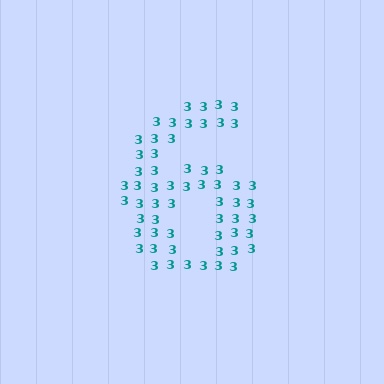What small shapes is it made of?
It is made of small digit 3's.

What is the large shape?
The large shape is the digit 6.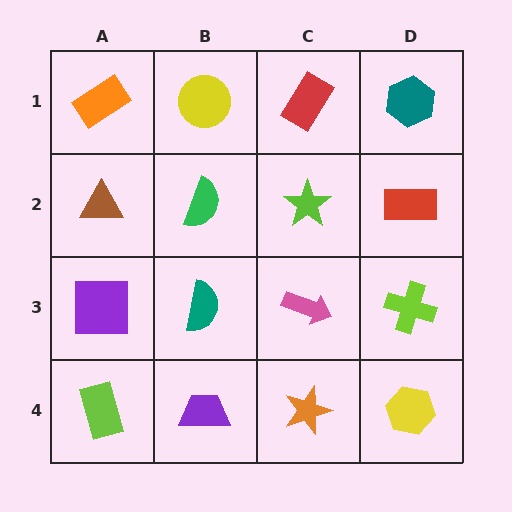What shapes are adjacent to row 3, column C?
A lime star (row 2, column C), an orange star (row 4, column C), a teal semicircle (row 3, column B), a lime cross (row 3, column D).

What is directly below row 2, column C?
A pink arrow.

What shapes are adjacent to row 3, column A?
A brown triangle (row 2, column A), a lime rectangle (row 4, column A), a teal semicircle (row 3, column B).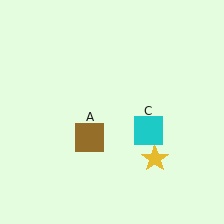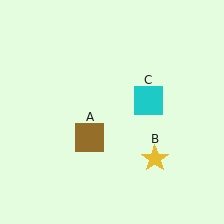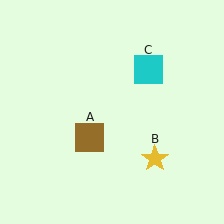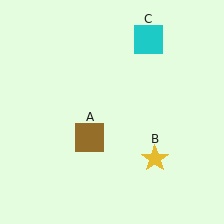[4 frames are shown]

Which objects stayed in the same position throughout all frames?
Brown square (object A) and yellow star (object B) remained stationary.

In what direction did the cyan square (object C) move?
The cyan square (object C) moved up.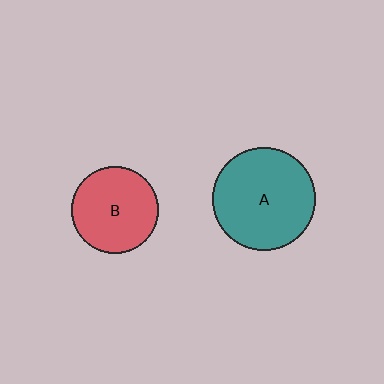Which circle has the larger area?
Circle A (teal).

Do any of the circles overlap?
No, none of the circles overlap.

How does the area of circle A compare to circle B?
Approximately 1.4 times.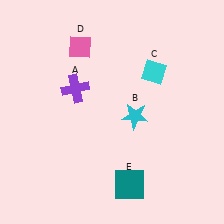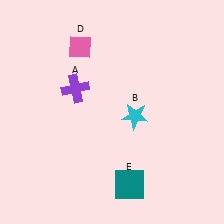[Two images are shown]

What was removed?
The cyan diamond (C) was removed in Image 2.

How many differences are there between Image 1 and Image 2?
There is 1 difference between the two images.